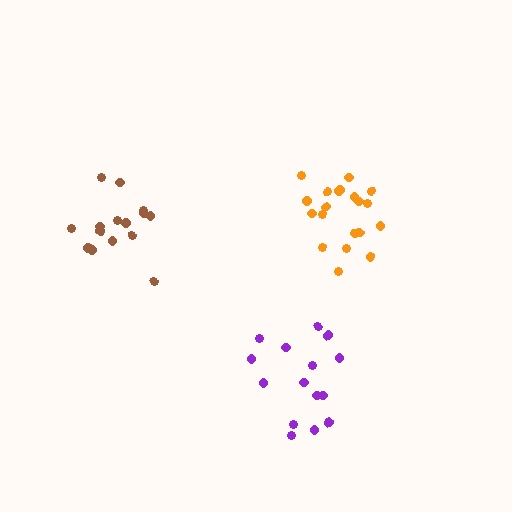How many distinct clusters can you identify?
There are 3 distinct clusters.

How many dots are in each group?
Group 1: 15 dots, Group 2: 20 dots, Group 3: 15 dots (50 total).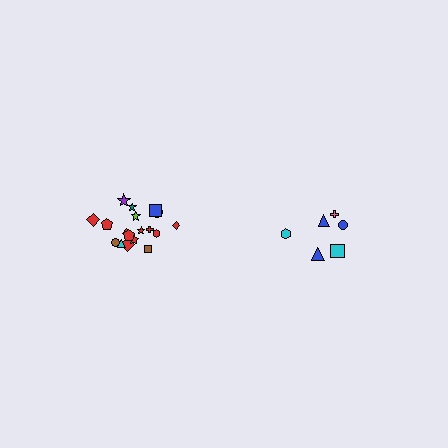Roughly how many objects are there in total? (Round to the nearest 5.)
Roughly 25 objects in total.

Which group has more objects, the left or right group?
The left group.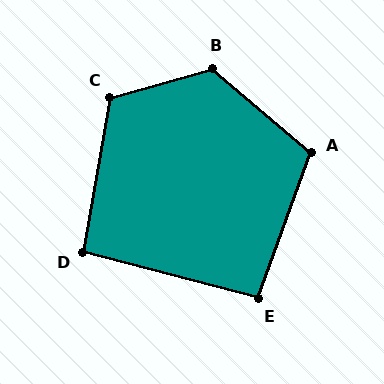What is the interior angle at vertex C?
Approximately 116 degrees (obtuse).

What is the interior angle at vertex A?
Approximately 111 degrees (obtuse).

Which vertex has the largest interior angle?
B, at approximately 123 degrees.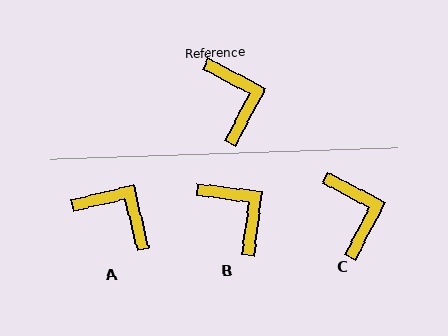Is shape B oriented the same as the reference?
No, it is off by about 21 degrees.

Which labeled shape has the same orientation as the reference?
C.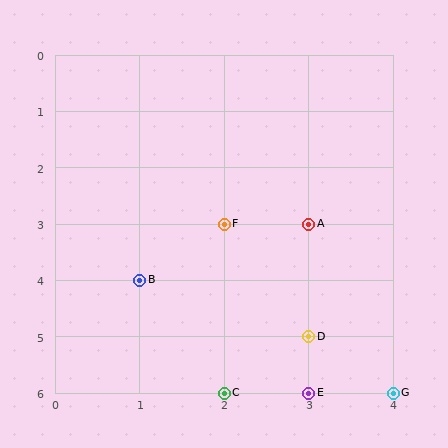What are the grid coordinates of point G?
Point G is at grid coordinates (4, 6).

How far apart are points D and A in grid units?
Points D and A are 2 rows apart.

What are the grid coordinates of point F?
Point F is at grid coordinates (2, 3).